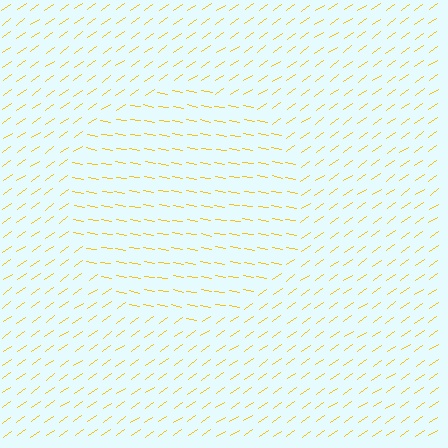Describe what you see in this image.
The image is filled with small yellow line segments. A circle region in the image has lines oriented differently from the surrounding lines, creating a visible texture boundary.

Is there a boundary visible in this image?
Yes, there is a texture boundary formed by a change in line orientation.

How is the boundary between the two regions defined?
The boundary is defined purely by a change in line orientation (approximately 45 degrees difference). All lines are the same color and thickness.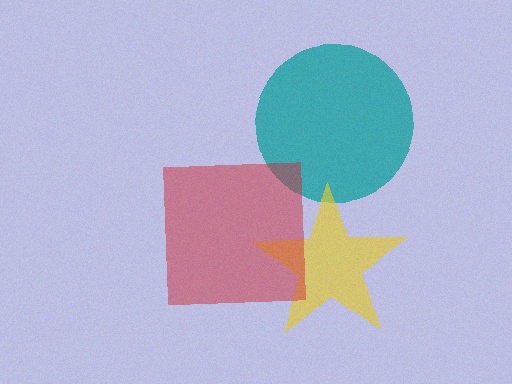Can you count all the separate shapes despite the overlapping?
Yes, there are 3 separate shapes.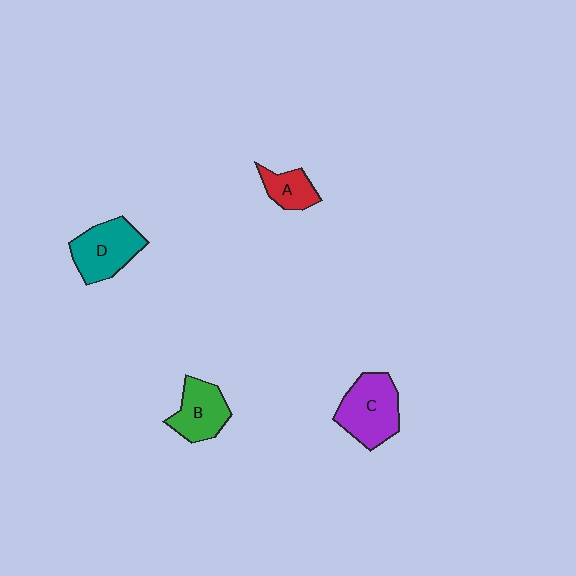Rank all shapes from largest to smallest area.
From largest to smallest: C (purple), D (teal), B (green), A (red).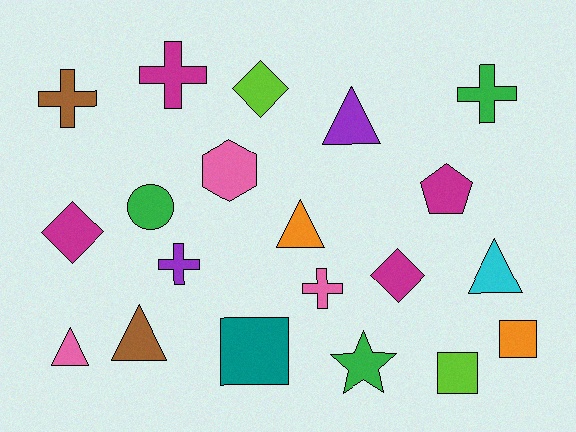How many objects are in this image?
There are 20 objects.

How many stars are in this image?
There is 1 star.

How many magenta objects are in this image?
There are 4 magenta objects.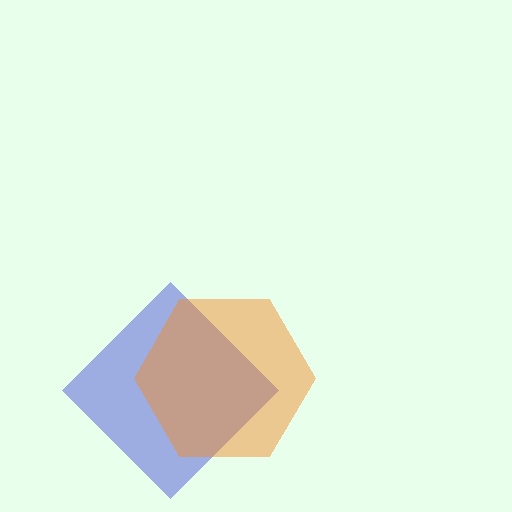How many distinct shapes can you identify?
There are 2 distinct shapes: a blue diamond, an orange hexagon.